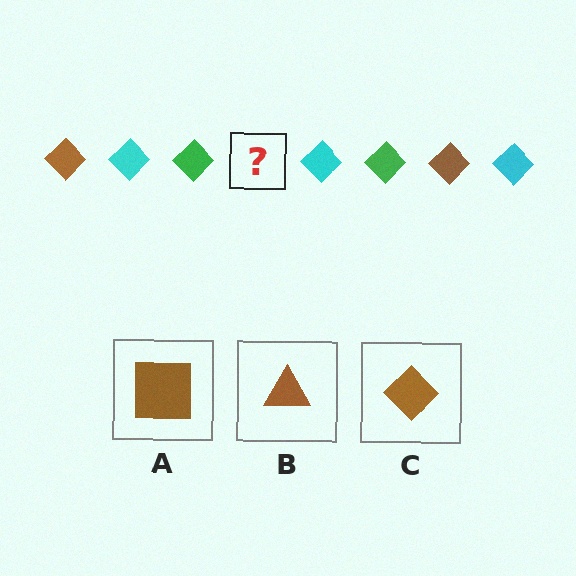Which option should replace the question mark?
Option C.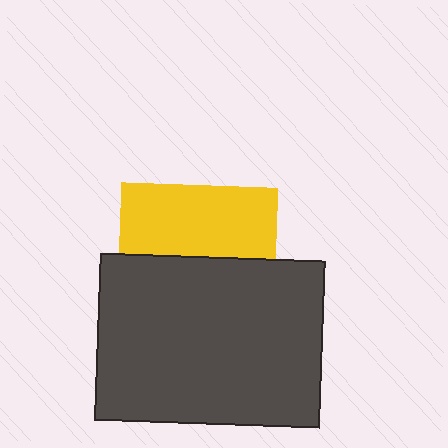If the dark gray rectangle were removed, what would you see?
You would see the complete yellow square.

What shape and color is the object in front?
The object in front is a dark gray rectangle.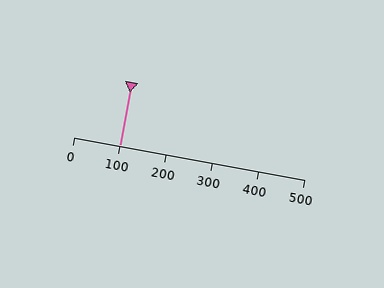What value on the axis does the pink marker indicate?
The marker indicates approximately 100.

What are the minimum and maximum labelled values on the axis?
The axis runs from 0 to 500.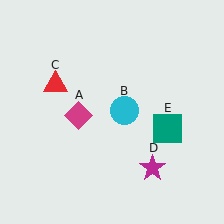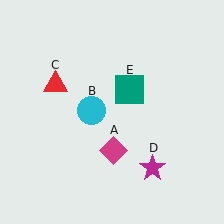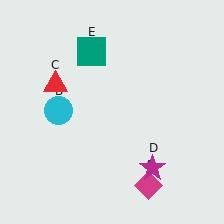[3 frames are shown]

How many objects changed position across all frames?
3 objects changed position: magenta diamond (object A), cyan circle (object B), teal square (object E).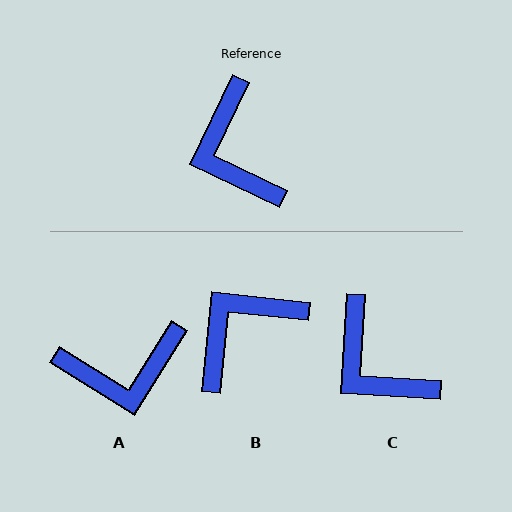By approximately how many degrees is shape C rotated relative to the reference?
Approximately 22 degrees counter-clockwise.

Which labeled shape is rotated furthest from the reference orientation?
A, about 83 degrees away.